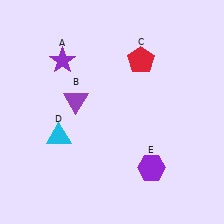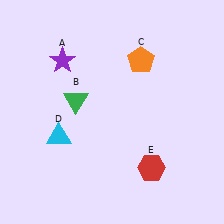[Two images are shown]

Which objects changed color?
B changed from purple to green. C changed from red to orange. E changed from purple to red.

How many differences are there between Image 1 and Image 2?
There are 3 differences between the two images.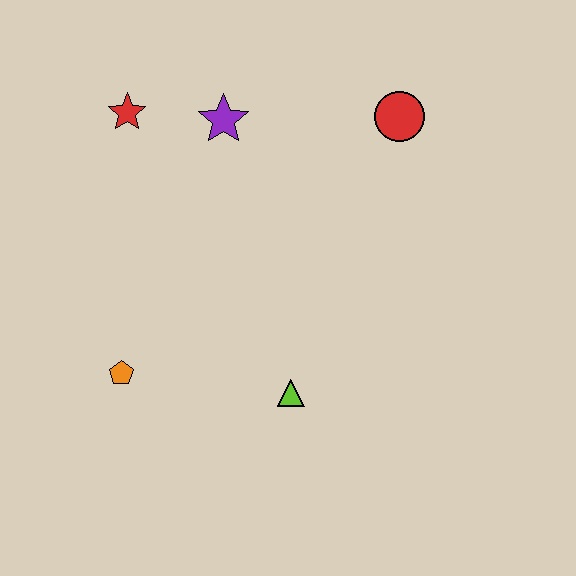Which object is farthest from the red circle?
The orange pentagon is farthest from the red circle.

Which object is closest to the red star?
The purple star is closest to the red star.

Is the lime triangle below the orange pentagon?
Yes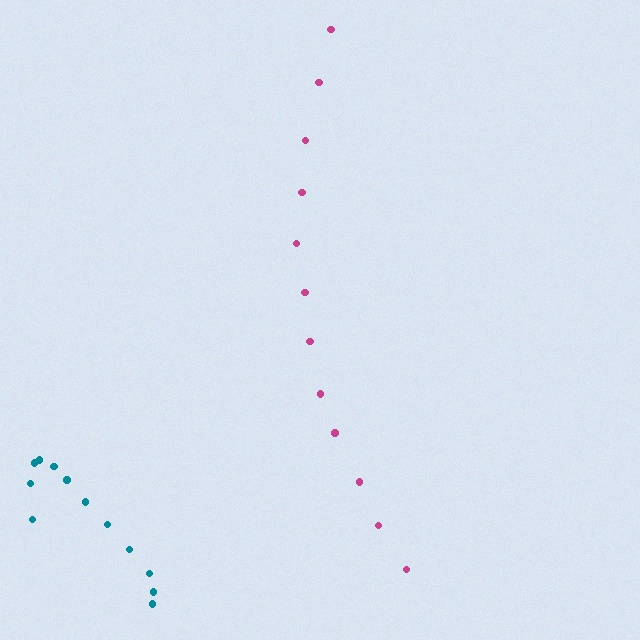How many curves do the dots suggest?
There are 2 distinct paths.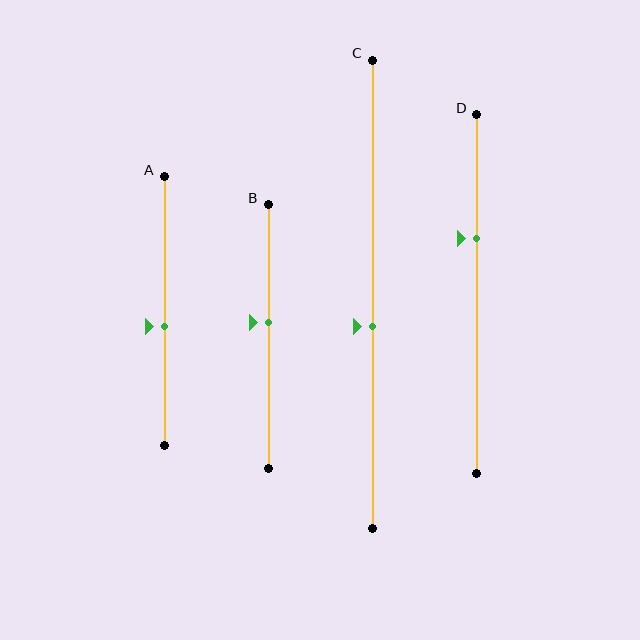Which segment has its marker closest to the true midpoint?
Segment B has its marker closest to the true midpoint.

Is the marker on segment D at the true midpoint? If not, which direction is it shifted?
No, the marker on segment D is shifted upward by about 16% of the segment length.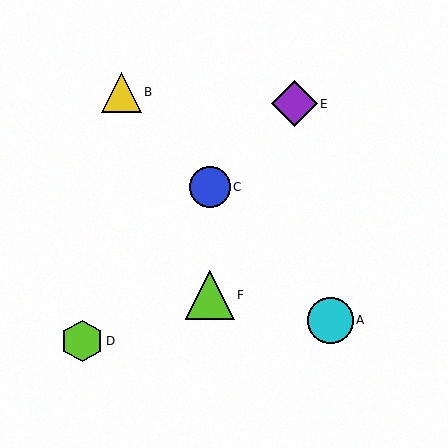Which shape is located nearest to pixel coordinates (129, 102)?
The yellow triangle (labeled B) at (121, 92) is nearest to that location.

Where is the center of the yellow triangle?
The center of the yellow triangle is at (121, 92).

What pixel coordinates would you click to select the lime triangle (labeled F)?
Click at (210, 295) to select the lime triangle F.